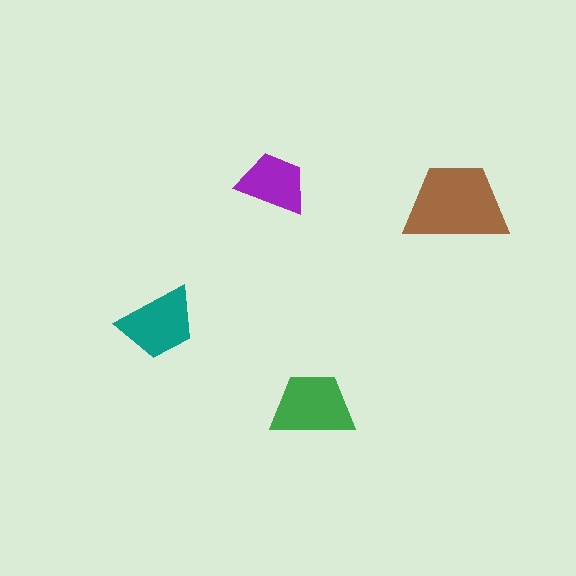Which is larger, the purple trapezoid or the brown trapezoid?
The brown one.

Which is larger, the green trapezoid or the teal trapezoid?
The green one.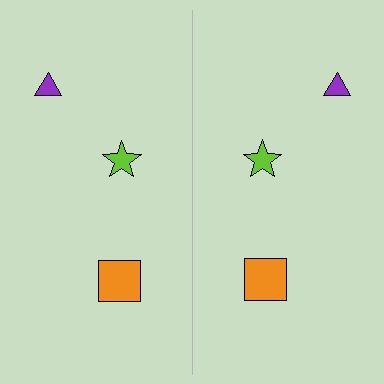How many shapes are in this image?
There are 6 shapes in this image.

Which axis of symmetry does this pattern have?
The pattern has a vertical axis of symmetry running through the center of the image.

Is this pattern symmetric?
Yes, this pattern has bilateral (reflection) symmetry.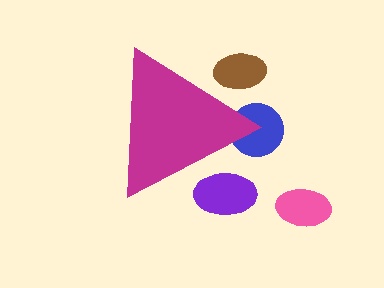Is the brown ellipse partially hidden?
Yes, the brown ellipse is partially hidden behind the magenta triangle.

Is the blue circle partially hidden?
Yes, the blue circle is partially hidden behind the magenta triangle.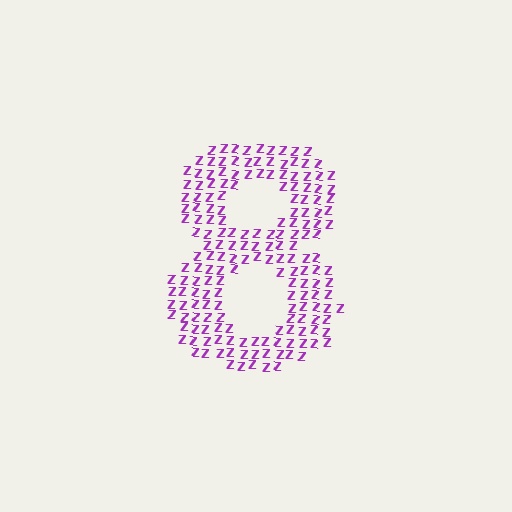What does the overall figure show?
The overall figure shows the digit 8.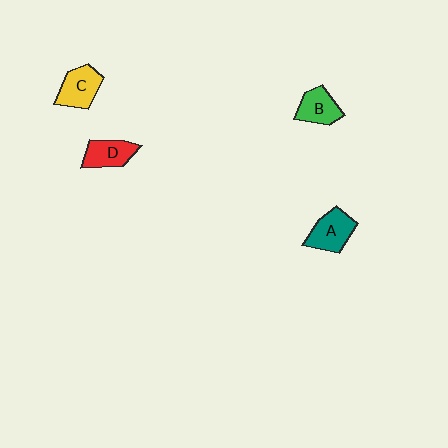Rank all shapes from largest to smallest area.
From largest to smallest: A (teal), C (yellow), B (green), D (red).